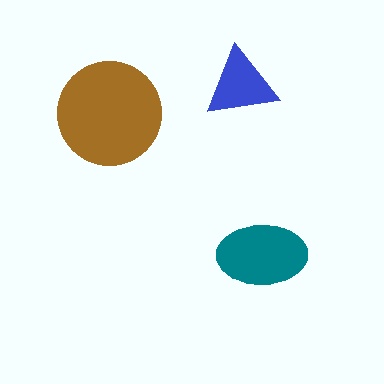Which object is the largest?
The brown circle.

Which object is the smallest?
The blue triangle.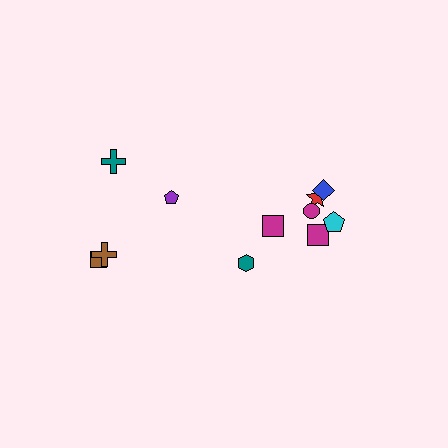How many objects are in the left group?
There are 4 objects.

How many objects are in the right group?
There are 7 objects.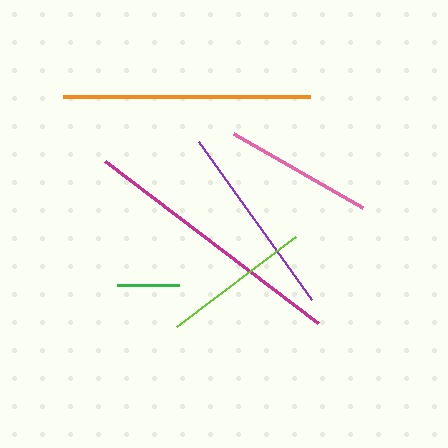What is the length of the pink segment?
The pink segment is approximately 148 pixels long.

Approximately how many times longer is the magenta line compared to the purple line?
The magenta line is approximately 1.4 times the length of the purple line.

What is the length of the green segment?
The green segment is approximately 62 pixels long.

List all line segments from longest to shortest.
From longest to shortest: magenta, orange, purple, lime, pink, green.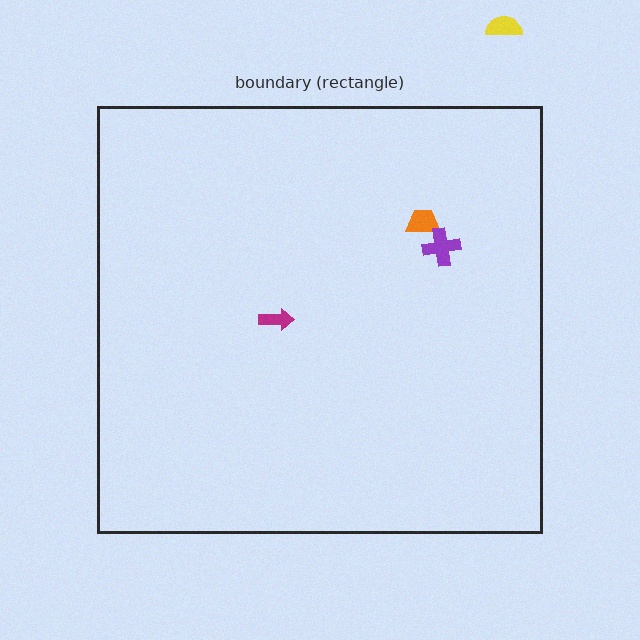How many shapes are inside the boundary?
3 inside, 1 outside.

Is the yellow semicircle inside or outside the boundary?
Outside.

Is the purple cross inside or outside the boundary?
Inside.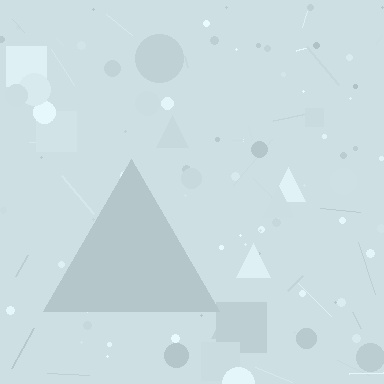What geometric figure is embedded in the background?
A triangle is embedded in the background.